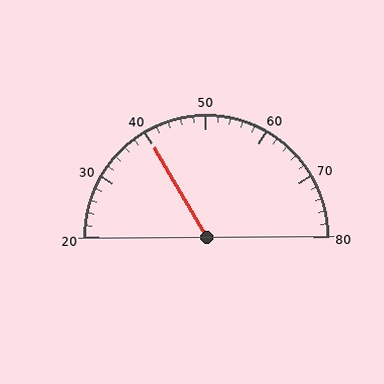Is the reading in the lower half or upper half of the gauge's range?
The reading is in the lower half of the range (20 to 80).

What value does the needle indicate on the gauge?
The needle indicates approximately 40.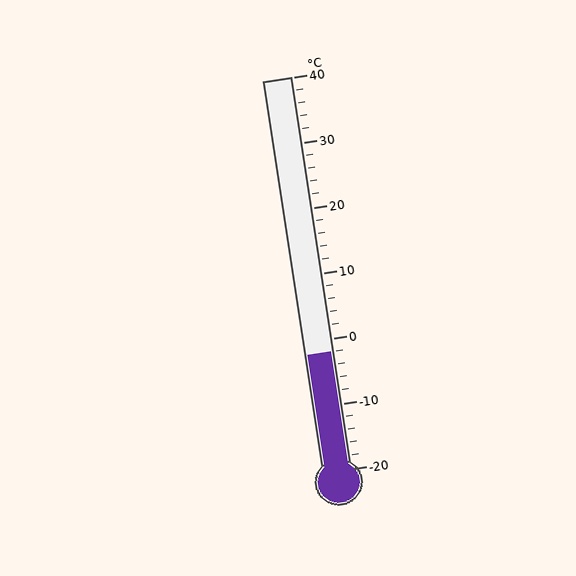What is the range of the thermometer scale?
The thermometer scale ranges from -20°C to 40°C.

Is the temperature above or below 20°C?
The temperature is below 20°C.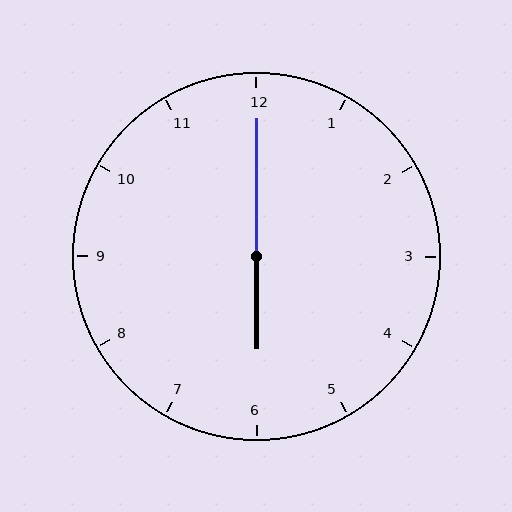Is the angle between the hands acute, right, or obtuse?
It is obtuse.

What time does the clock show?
6:00.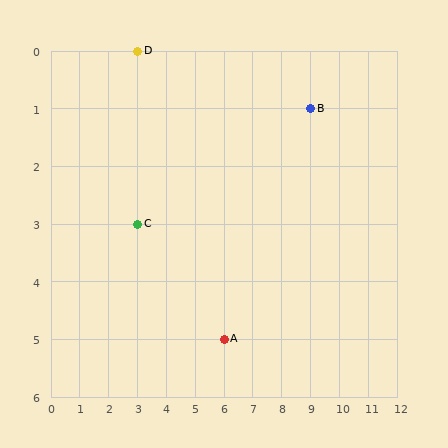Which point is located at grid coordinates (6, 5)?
Point A is at (6, 5).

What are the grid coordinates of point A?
Point A is at grid coordinates (6, 5).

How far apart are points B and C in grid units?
Points B and C are 6 columns and 2 rows apart (about 6.3 grid units diagonally).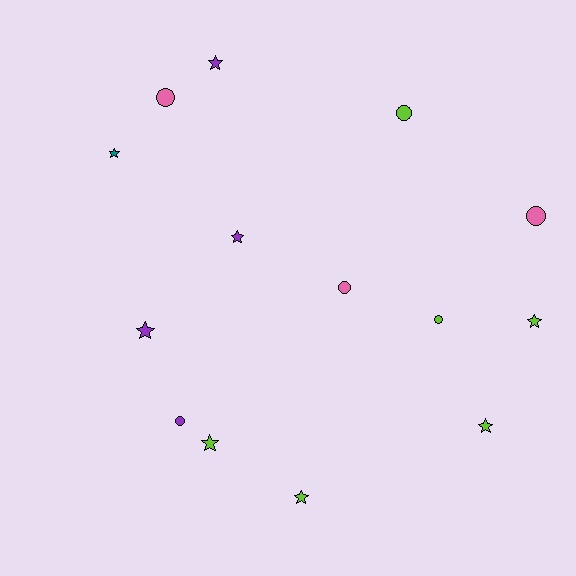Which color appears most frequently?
Lime, with 6 objects.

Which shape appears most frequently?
Star, with 8 objects.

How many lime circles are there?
There are 2 lime circles.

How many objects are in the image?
There are 14 objects.